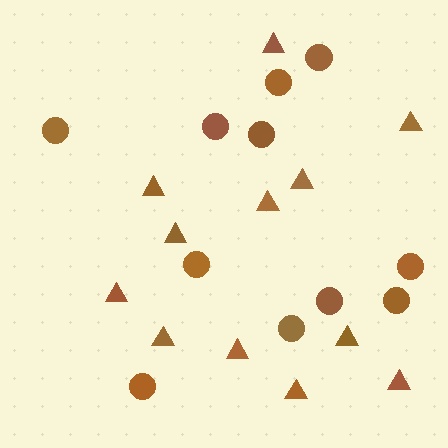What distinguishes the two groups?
There are 2 groups: one group of circles (11) and one group of triangles (12).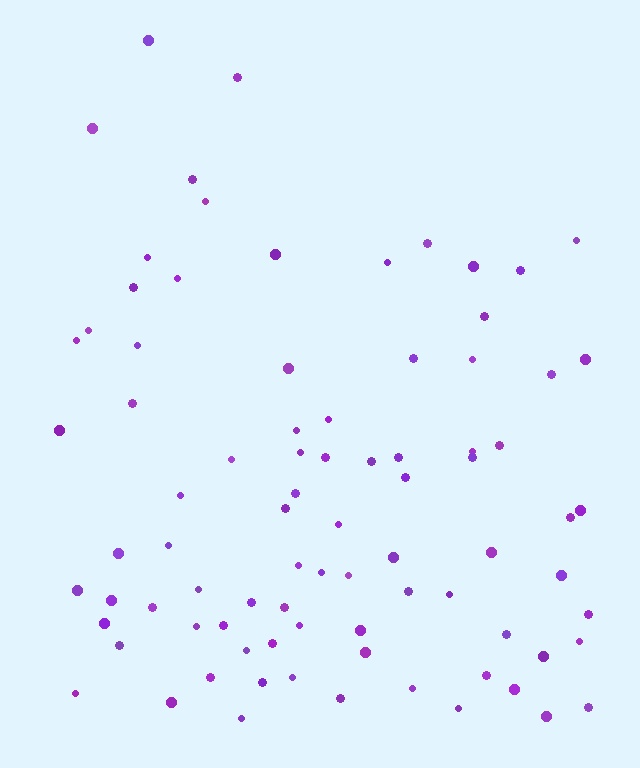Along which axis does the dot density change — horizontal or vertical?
Vertical.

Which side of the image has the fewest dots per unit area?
The top.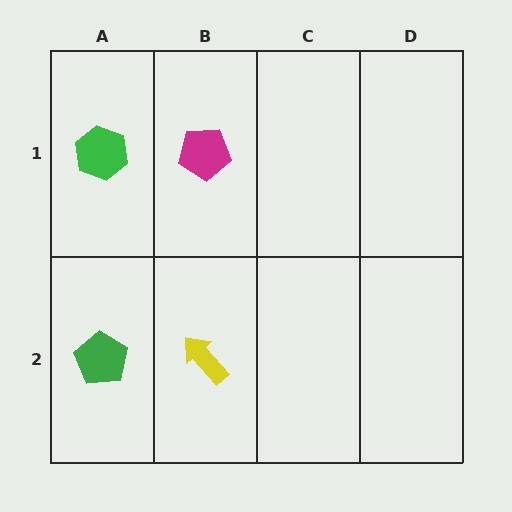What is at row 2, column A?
A green pentagon.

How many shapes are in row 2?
2 shapes.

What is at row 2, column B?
A yellow arrow.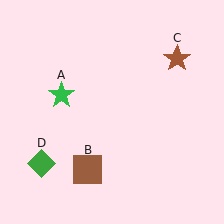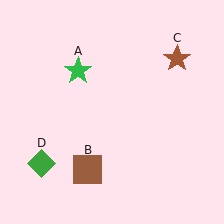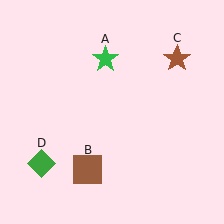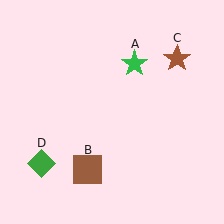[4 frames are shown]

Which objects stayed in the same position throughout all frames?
Brown square (object B) and brown star (object C) and green diamond (object D) remained stationary.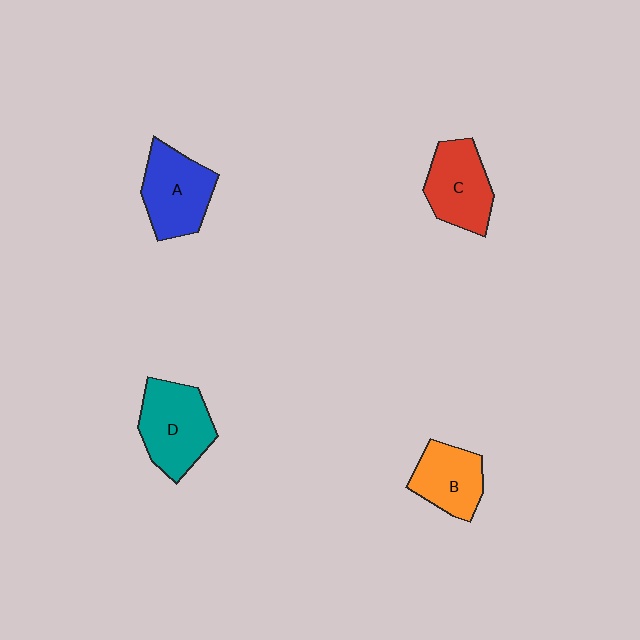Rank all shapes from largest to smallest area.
From largest to smallest: D (teal), A (blue), C (red), B (orange).